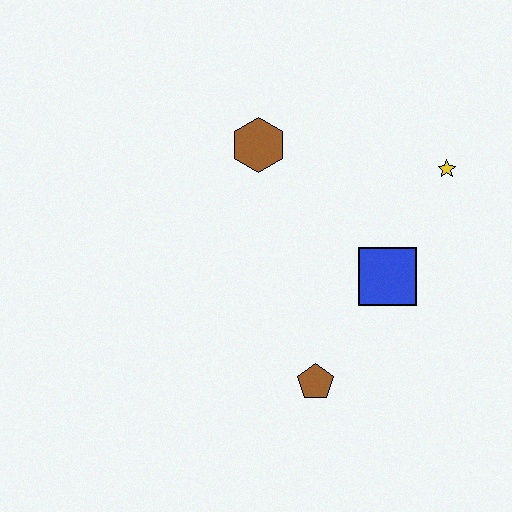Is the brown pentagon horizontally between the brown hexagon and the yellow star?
Yes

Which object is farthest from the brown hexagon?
The brown pentagon is farthest from the brown hexagon.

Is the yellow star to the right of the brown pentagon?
Yes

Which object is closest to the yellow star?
The blue square is closest to the yellow star.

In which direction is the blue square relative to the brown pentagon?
The blue square is above the brown pentagon.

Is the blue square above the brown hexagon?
No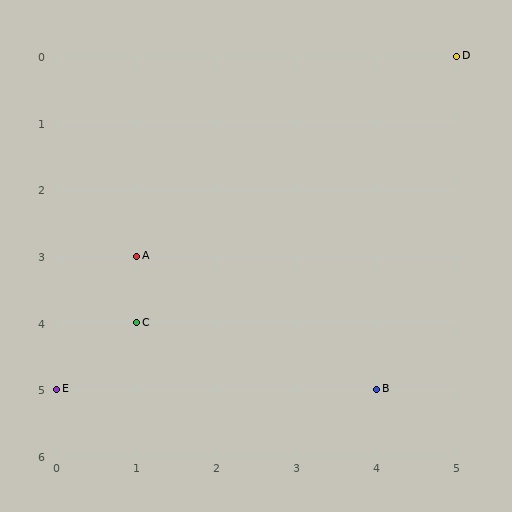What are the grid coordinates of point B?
Point B is at grid coordinates (4, 5).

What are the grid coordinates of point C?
Point C is at grid coordinates (1, 4).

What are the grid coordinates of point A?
Point A is at grid coordinates (1, 3).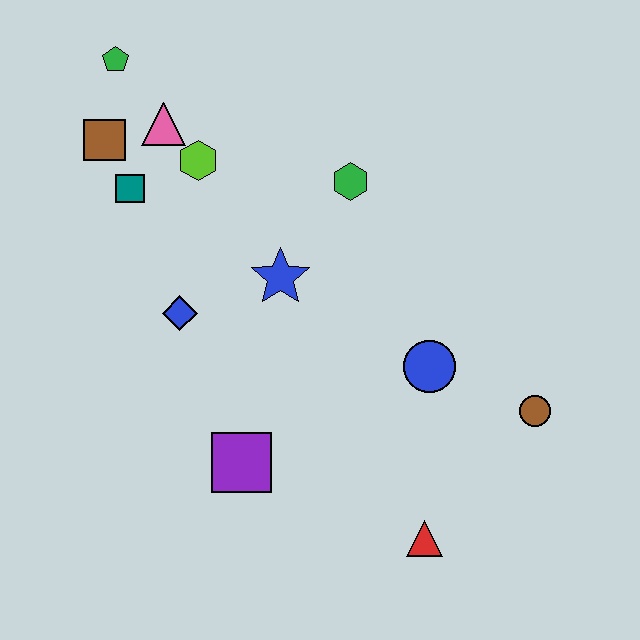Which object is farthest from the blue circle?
The green pentagon is farthest from the blue circle.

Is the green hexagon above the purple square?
Yes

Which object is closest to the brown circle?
The blue circle is closest to the brown circle.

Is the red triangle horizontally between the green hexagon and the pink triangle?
No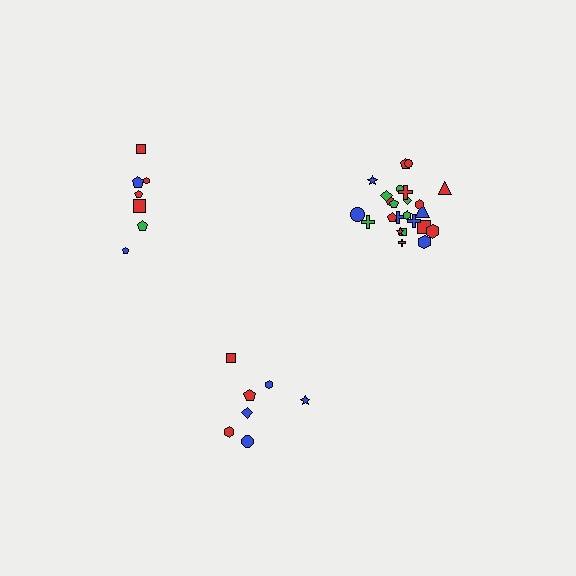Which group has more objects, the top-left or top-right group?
The top-right group.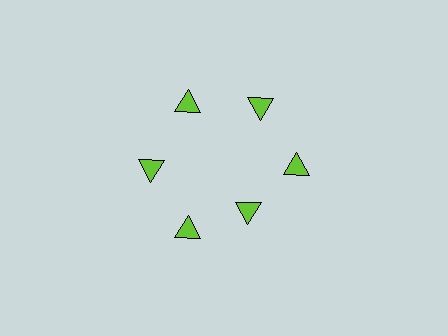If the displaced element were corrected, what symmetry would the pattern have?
It would have 6-fold rotational symmetry — the pattern would map onto itself every 60 degrees.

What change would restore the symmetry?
The symmetry would be restored by moving it outward, back onto the ring so that all 6 triangles sit at equal angles and equal distance from the center.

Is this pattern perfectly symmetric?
No. The 6 lime triangles are arranged in a ring, but one element near the 5 o'clock position is pulled inward toward the center, breaking the 6-fold rotational symmetry.